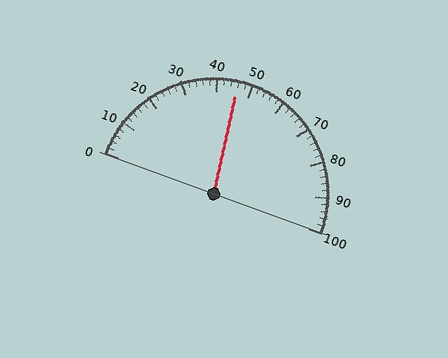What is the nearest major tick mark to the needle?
The nearest major tick mark is 50.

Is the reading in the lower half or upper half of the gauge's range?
The reading is in the lower half of the range (0 to 100).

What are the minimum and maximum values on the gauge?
The gauge ranges from 0 to 100.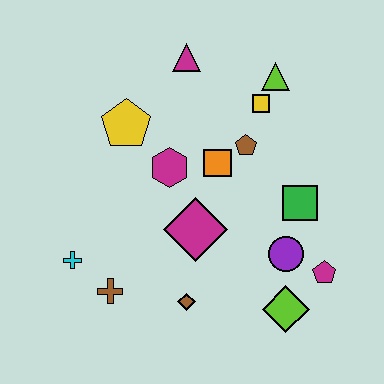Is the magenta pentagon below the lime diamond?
No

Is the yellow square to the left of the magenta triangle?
No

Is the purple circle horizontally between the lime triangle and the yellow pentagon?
No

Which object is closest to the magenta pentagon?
The purple circle is closest to the magenta pentagon.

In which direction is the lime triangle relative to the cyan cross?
The lime triangle is to the right of the cyan cross.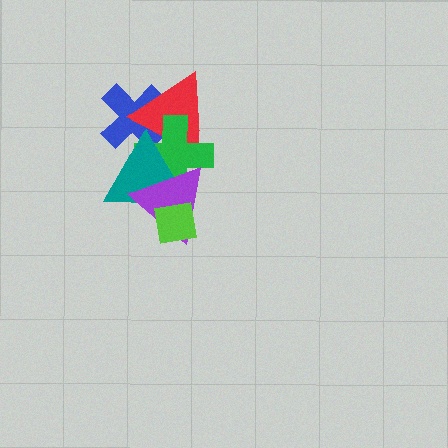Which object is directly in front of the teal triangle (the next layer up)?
The purple triangle is directly in front of the teal triangle.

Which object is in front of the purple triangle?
The lime square is in front of the purple triangle.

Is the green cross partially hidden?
Yes, it is partially covered by another shape.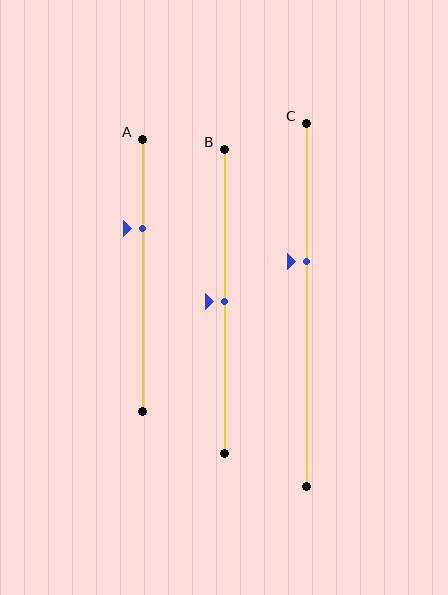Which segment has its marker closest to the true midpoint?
Segment B has its marker closest to the true midpoint.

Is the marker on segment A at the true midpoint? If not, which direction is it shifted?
No, the marker on segment A is shifted upward by about 17% of the segment length.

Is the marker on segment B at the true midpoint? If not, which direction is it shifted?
Yes, the marker on segment B is at the true midpoint.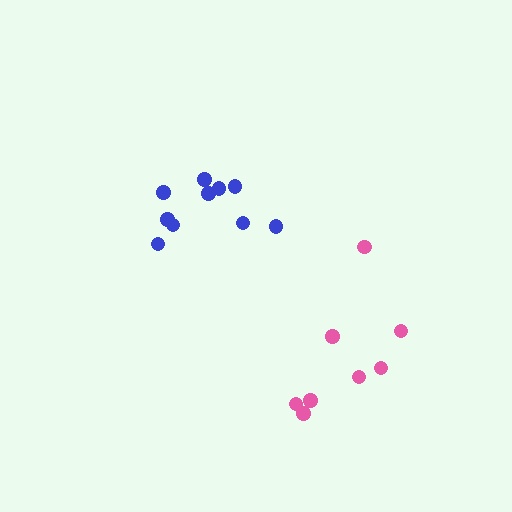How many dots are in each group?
Group 1: 10 dots, Group 2: 8 dots (18 total).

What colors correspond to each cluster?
The clusters are colored: blue, pink.